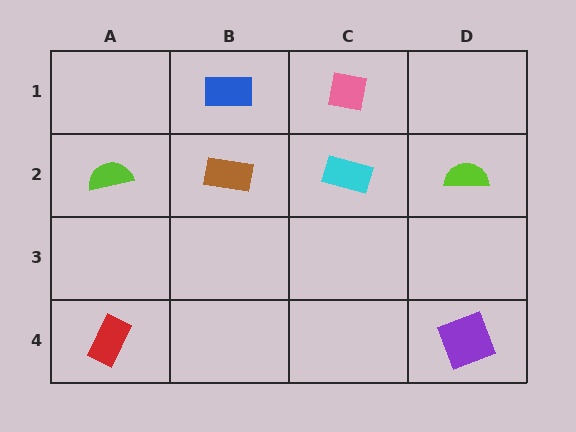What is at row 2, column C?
A cyan rectangle.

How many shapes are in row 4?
2 shapes.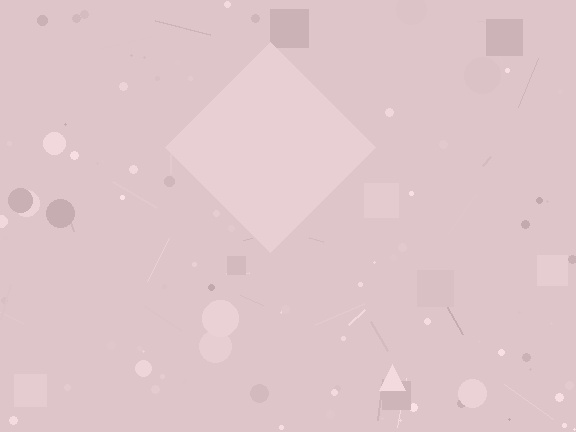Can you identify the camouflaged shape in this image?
The camouflaged shape is a diamond.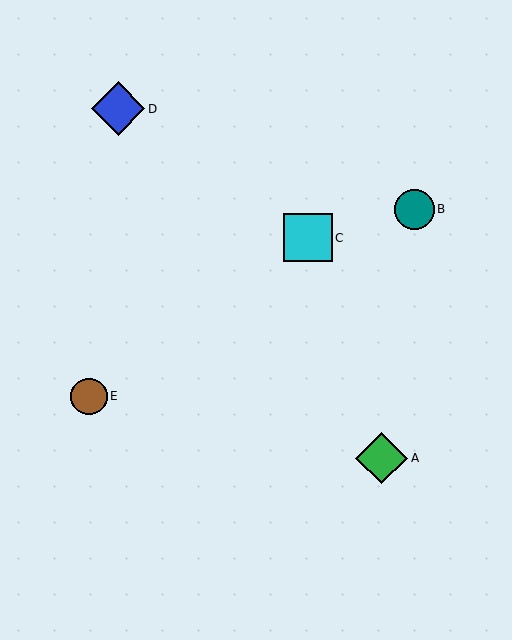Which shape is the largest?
The blue diamond (labeled D) is the largest.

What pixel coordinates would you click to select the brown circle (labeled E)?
Click at (89, 396) to select the brown circle E.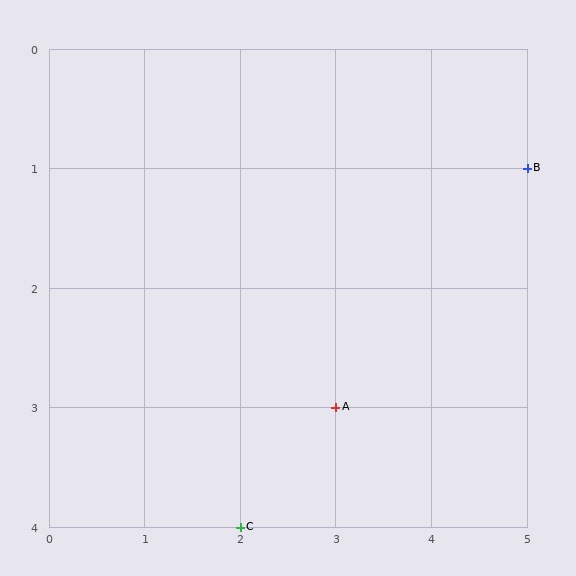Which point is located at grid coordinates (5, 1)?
Point B is at (5, 1).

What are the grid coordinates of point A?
Point A is at grid coordinates (3, 3).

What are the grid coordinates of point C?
Point C is at grid coordinates (2, 4).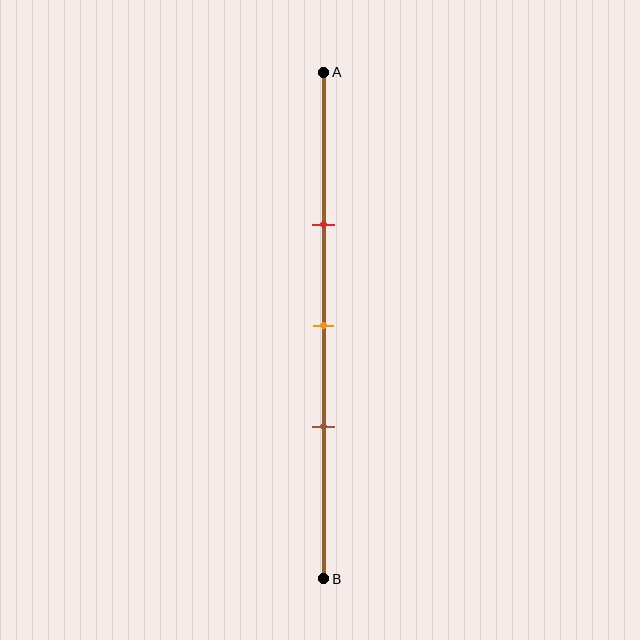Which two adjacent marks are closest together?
The orange and brown marks are the closest adjacent pair.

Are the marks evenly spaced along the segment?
Yes, the marks are approximately evenly spaced.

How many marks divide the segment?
There are 3 marks dividing the segment.